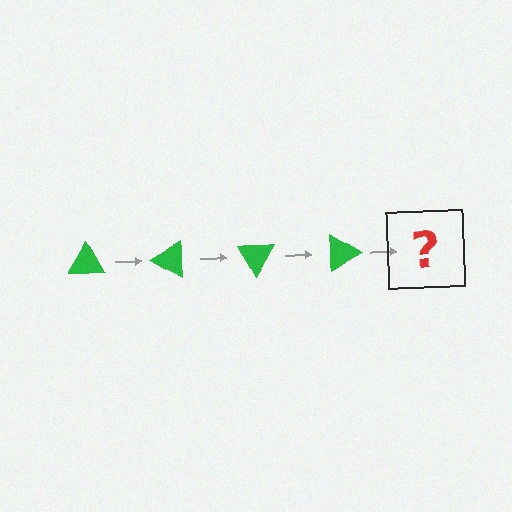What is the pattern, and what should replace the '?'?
The pattern is that the triangle rotates 30 degrees each step. The '?' should be a green triangle rotated 120 degrees.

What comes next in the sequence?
The next element should be a green triangle rotated 120 degrees.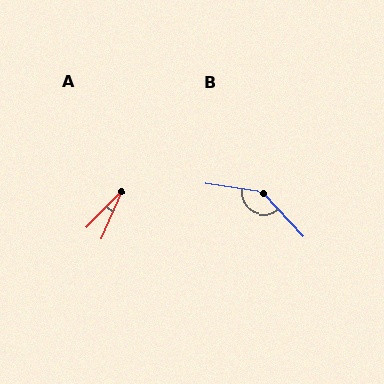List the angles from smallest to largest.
A (22°), B (142°).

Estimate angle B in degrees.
Approximately 142 degrees.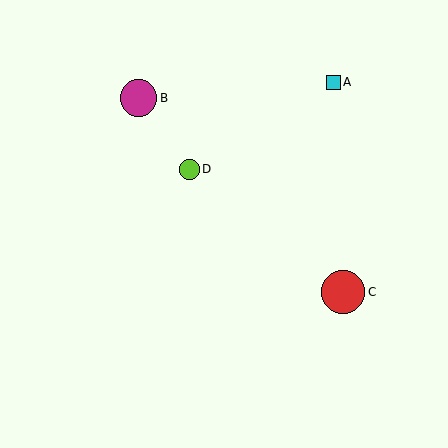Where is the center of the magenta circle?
The center of the magenta circle is at (139, 98).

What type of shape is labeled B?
Shape B is a magenta circle.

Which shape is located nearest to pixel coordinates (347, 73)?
The cyan square (labeled A) at (334, 82) is nearest to that location.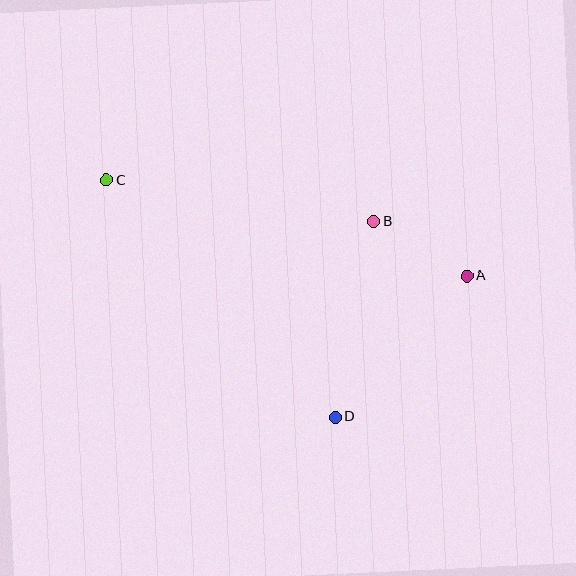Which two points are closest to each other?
Points A and B are closest to each other.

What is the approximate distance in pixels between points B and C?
The distance between B and C is approximately 271 pixels.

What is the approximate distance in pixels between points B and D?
The distance between B and D is approximately 199 pixels.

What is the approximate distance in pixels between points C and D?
The distance between C and D is approximately 330 pixels.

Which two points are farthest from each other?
Points A and C are farthest from each other.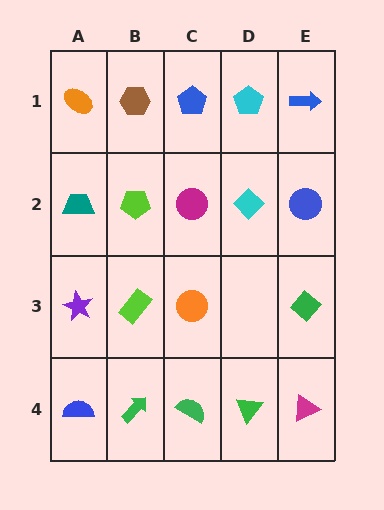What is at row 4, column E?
A magenta triangle.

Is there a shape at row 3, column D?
No, that cell is empty.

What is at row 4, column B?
A green arrow.